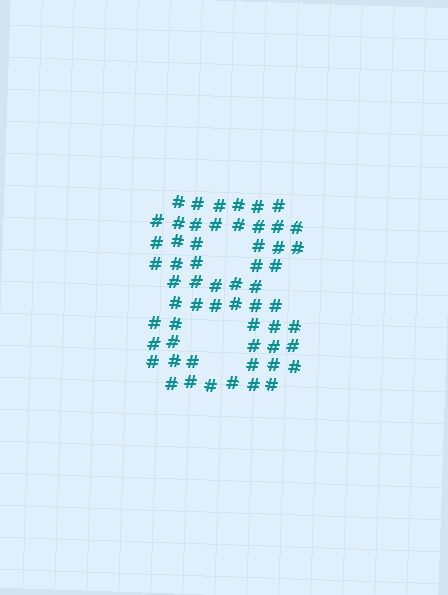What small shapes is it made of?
It is made of small hash symbols.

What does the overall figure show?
The overall figure shows the digit 8.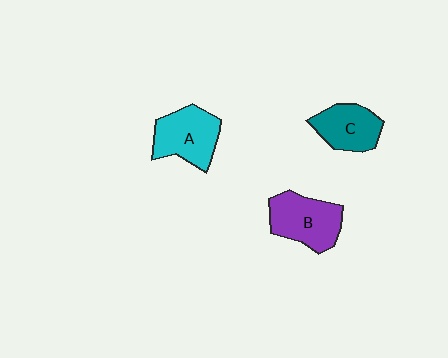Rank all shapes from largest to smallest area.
From largest to smallest: B (purple), A (cyan), C (teal).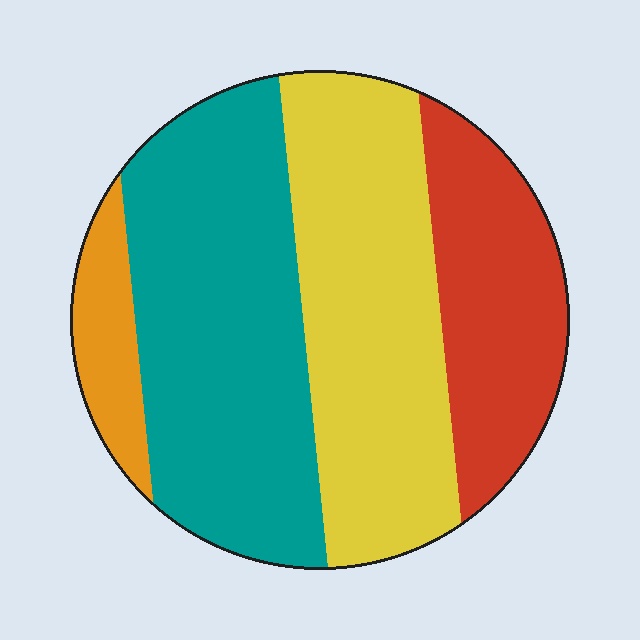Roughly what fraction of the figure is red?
Red takes up about one fifth (1/5) of the figure.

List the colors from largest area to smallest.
From largest to smallest: teal, yellow, red, orange.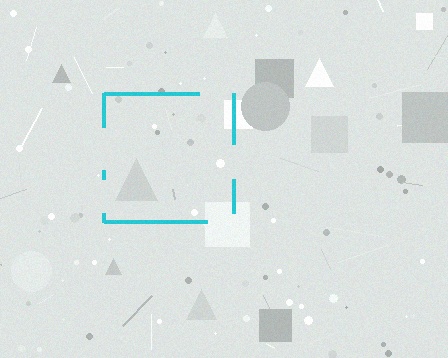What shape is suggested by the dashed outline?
The dashed outline suggests a square.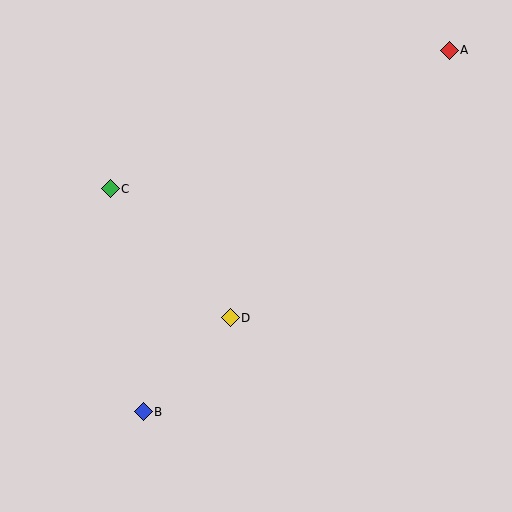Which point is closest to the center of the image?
Point D at (230, 318) is closest to the center.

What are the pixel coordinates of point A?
Point A is at (449, 50).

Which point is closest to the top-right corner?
Point A is closest to the top-right corner.